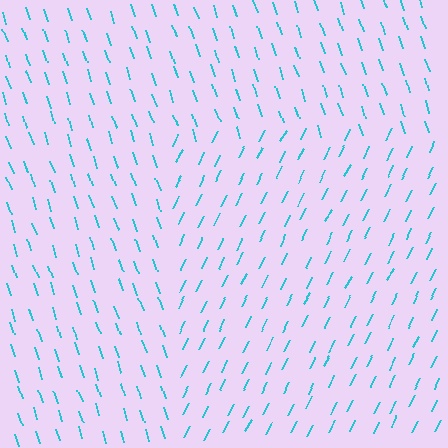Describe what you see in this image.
The image is filled with small cyan line segments. A rectangle region in the image has lines oriented differently from the surrounding lines, creating a visible texture boundary.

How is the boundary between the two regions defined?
The boundary is defined purely by a change in line orientation (approximately 45 degrees difference). All lines are the same color and thickness.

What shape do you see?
I see a rectangle.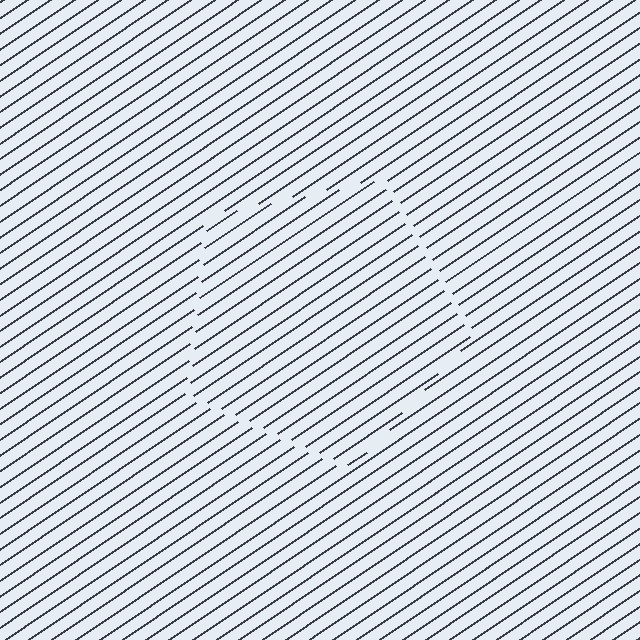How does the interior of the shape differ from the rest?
The interior of the shape contains the same grating, shifted by half a period — the contour is defined by the phase discontinuity where line-ends from the inner and outer gratings abut.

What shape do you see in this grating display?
An illusory pentagon. The interior of the shape contains the same grating, shifted by half a period — the contour is defined by the phase discontinuity where line-ends from the inner and outer gratings abut.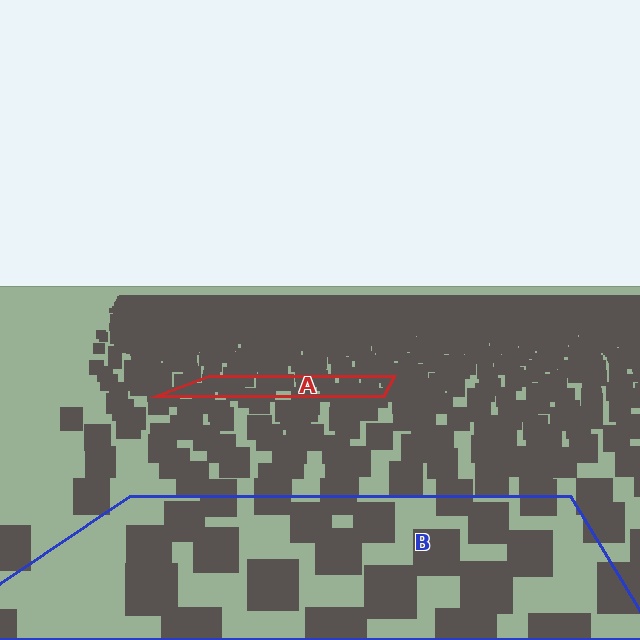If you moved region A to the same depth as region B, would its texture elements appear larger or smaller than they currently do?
They would appear larger. At a closer depth, the same texture elements are projected at a bigger on-screen size.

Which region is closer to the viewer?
Region B is closer. The texture elements there are larger and more spread out.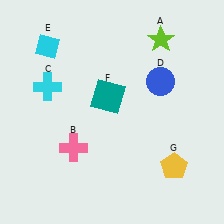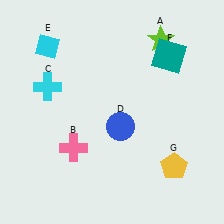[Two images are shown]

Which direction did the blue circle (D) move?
The blue circle (D) moved down.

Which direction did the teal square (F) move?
The teal square (F) moved right.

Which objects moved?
The objects that moved are: the blue circle (D), the teal square (F).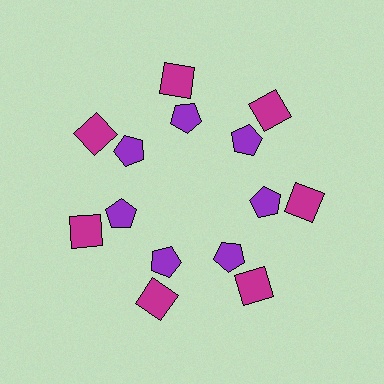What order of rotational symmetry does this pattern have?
This pattern has 7-fold rotational symmetry.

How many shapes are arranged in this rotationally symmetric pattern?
There are 14 shapes, arranged in 7 groups of 2.